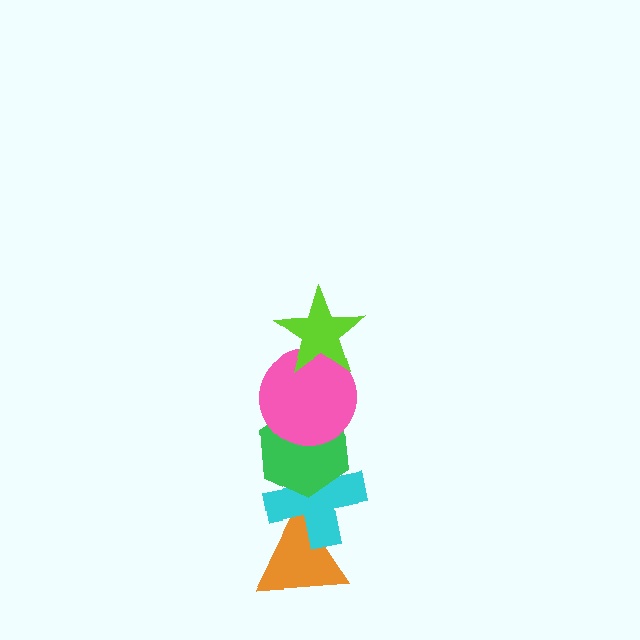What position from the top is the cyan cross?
The cyan cross is 4th from the top.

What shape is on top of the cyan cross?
The green hexagon is on top of the cyan cross.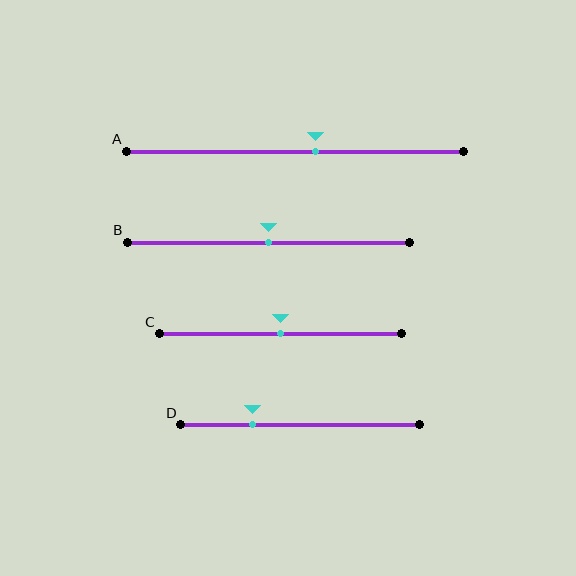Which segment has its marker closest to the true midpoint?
Segment B has its marker closest to the true midpoint.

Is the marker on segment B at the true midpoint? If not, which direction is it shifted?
Yes, the marker on segment B is at the true midpoint.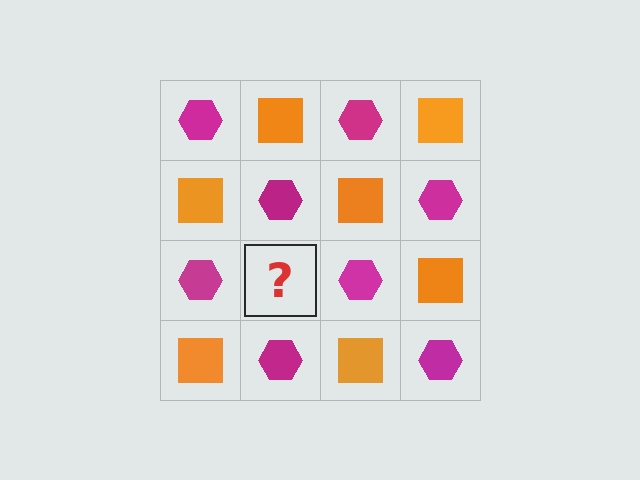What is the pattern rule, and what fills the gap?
The rule is that it alternates magenta hexagon and orange square in a checkerboard pattern. The gap should be filled with an orange square.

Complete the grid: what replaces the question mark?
The question mark should be replaced with an orange square.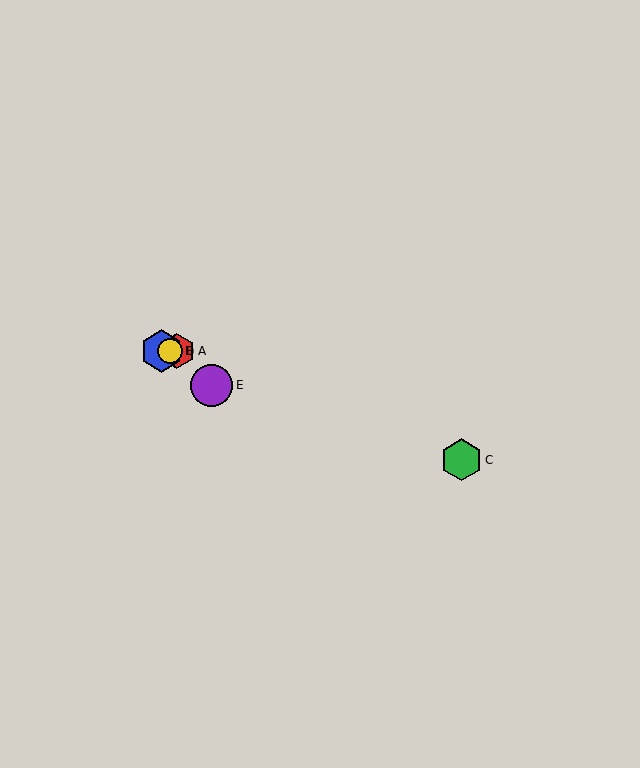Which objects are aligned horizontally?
Objects A, B, D are aligned horizontally.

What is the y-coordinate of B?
Object B is at y≈351.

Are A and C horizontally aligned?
No, A is at y≈351 and C is at y≈460.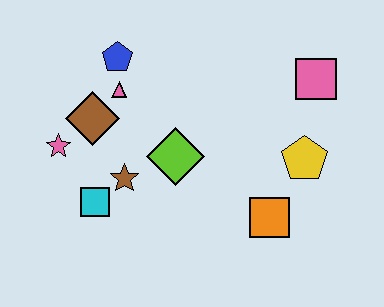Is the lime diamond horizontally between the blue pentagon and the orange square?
Yes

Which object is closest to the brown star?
The cyan square is closest to the brown star.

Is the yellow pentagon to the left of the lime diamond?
No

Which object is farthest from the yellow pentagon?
The pink star is farthest from the yellow pentagon.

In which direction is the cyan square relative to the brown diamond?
The cyan square is below the brown diamond.